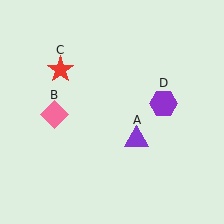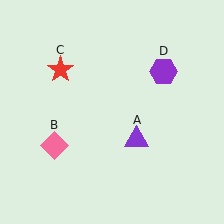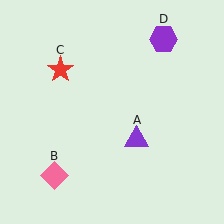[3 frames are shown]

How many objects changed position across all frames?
2 objects changed position: pink diamond (object B), purple hexagon (object D).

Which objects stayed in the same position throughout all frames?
Purple triangle (object A) and red star (object C) remained stationary.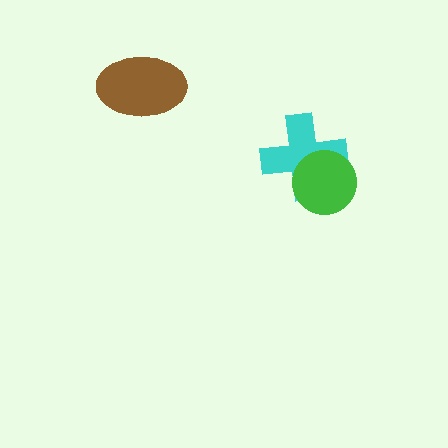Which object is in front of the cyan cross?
The green circle is in front of the cyan cross.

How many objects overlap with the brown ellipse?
0 objects overlap with the brown ellipse.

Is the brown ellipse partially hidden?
No, no other shape covers it.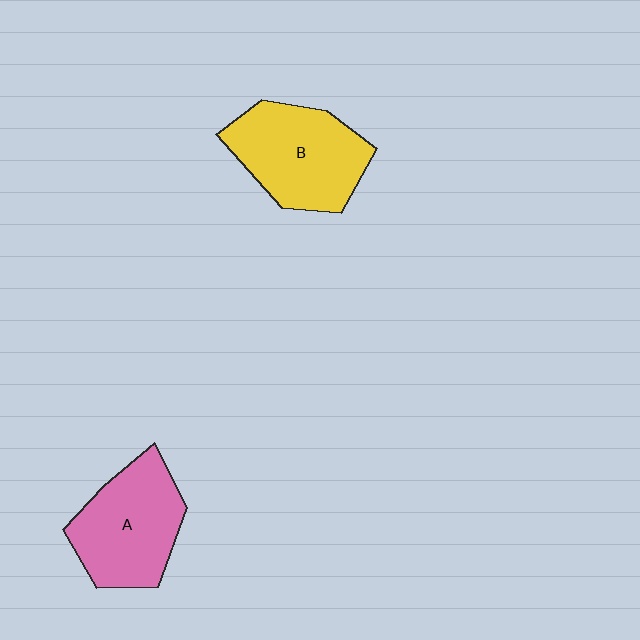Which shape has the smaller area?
Shape A (pink).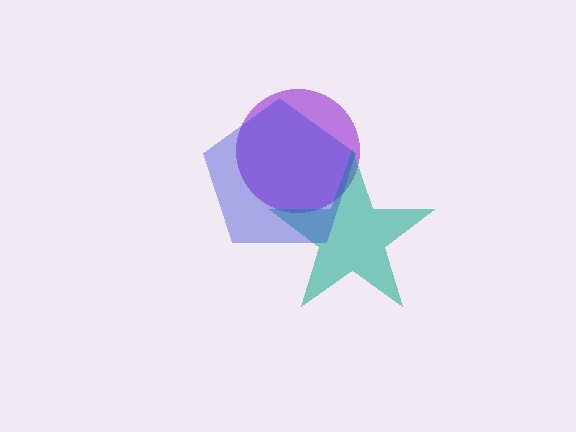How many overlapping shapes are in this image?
There are 3 overlapping shapes in the image.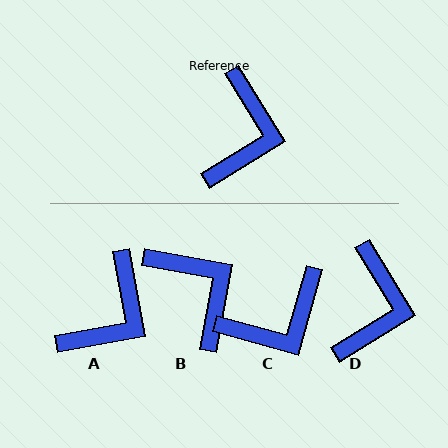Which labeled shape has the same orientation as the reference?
D.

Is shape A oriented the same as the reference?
No, it is off by about 21 degrees.